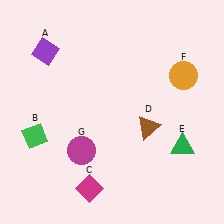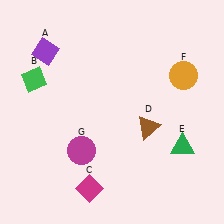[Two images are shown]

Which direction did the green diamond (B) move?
The green diamond (B) moved up.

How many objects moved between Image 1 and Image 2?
1 object moved between the two images.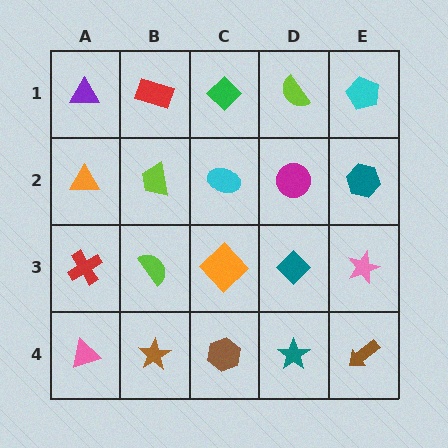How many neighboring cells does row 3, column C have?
4.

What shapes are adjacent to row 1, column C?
A cyan ellipse (row 2, column C), a red rectangle (row 1, column B), a lime semicircle (row 1, column D).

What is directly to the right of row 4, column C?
A teal star.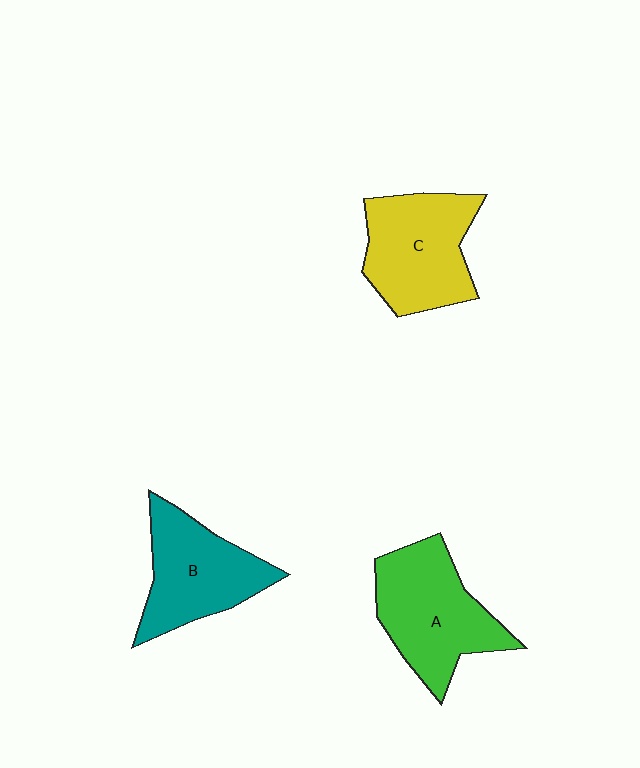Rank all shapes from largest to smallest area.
From largest to smallest: A (green), C (yellow), B (teal).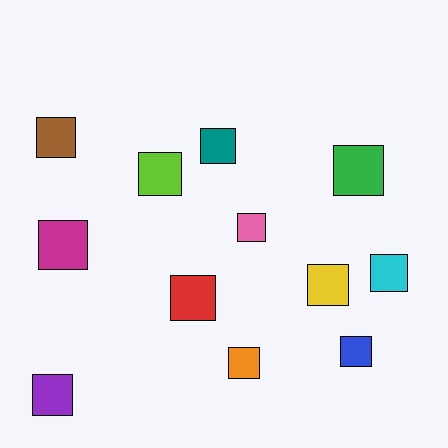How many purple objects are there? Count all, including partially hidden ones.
There is 1 purple object.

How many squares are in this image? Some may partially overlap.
There are 12 squares.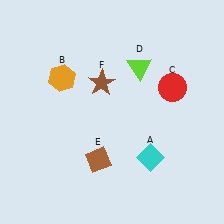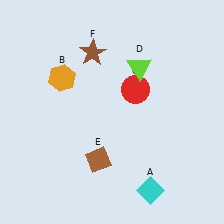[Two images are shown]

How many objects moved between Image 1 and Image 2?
3 objects moved between the two images.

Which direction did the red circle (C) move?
The red circle (C) moved left.